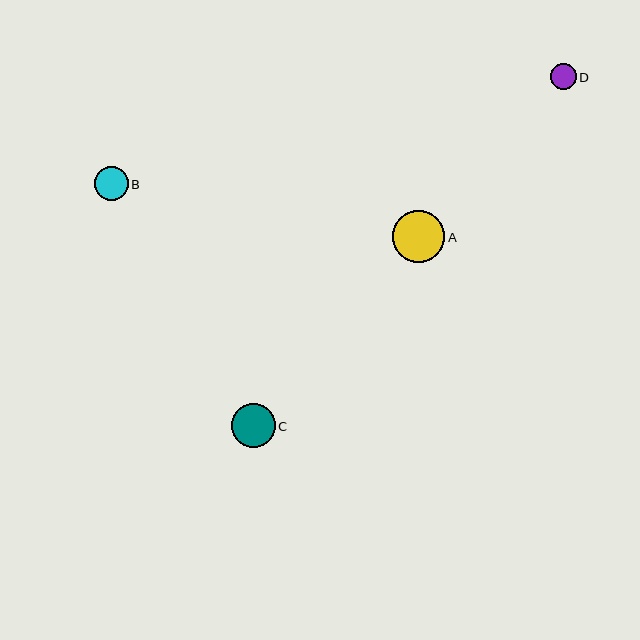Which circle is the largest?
Circle A is the largest with a size of approximately 52 pixels.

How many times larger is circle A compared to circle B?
Circle A is approximately 1.5 times the size of circle B.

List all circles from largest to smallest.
From largest to smallest: A, C, B, D.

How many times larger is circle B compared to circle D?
Circle B is approximately 1.3 times the size of circle D.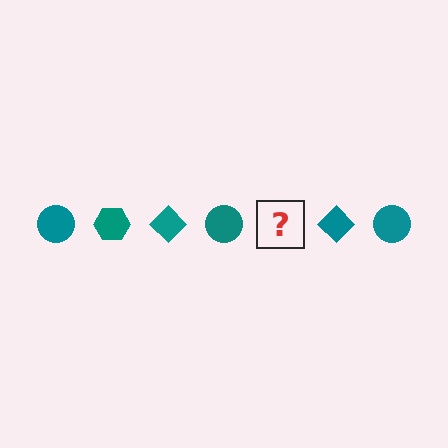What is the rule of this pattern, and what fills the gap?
The rule is that the pattern cycles through circle, hexagon, diamond shapes in teal. The gap should be filled with a teal hexagon.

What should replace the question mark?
The question mark should be replaced with a teal hexagon.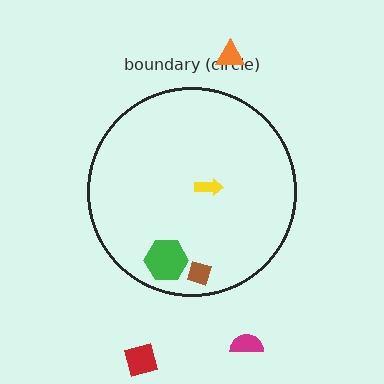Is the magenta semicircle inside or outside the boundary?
Outside.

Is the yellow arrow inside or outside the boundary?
Inside.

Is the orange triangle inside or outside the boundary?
Outside.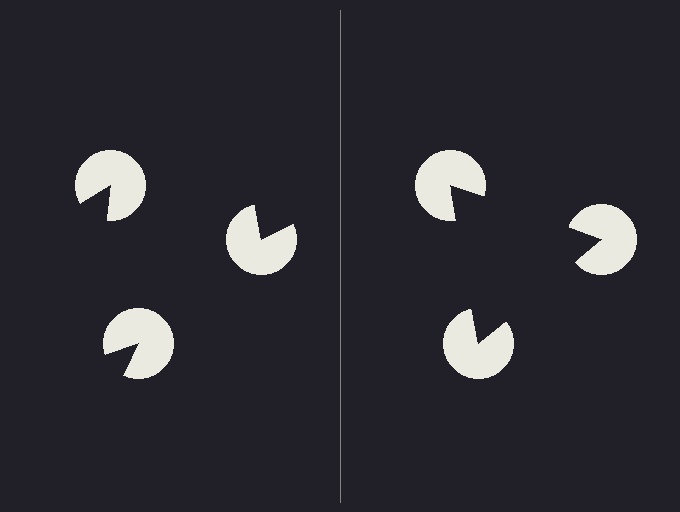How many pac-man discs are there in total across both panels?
6 — 3 on each side.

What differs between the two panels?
The pac-man discs are positioned identically on both sides; only the wedge orientations differ. On the right they align to a triangle; on the left they are misaligned.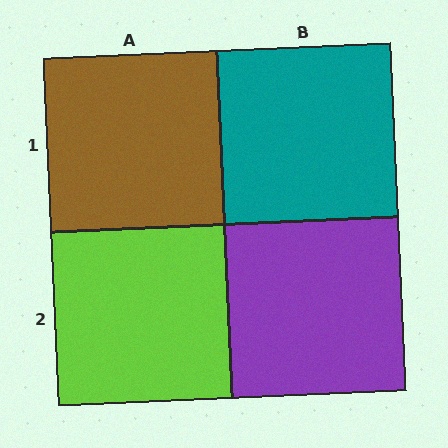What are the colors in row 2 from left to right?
Lime, purple.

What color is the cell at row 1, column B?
Teal.